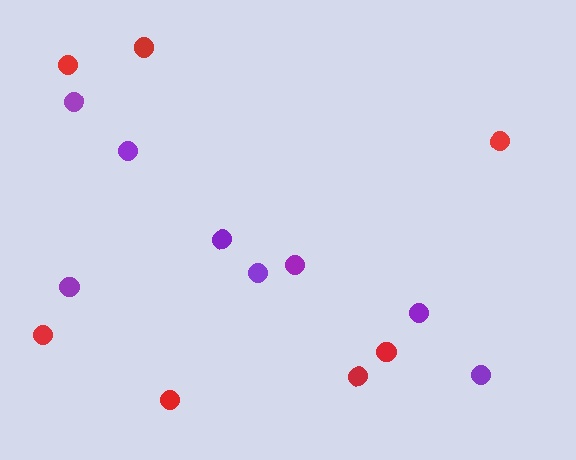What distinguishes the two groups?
There are 2 groups: one group of red circles (7) and one group of purple circles (8).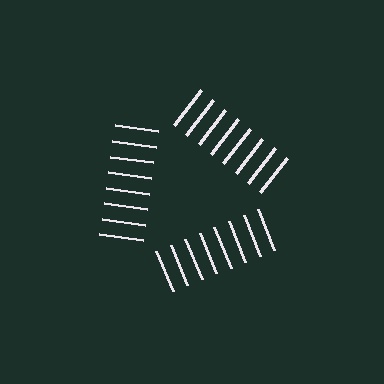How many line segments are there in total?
24 — 8 along each of the 3 edges.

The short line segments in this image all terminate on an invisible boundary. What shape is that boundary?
An illusory triangle — the line segments terminate on its edges but no continuous stroke is drawn.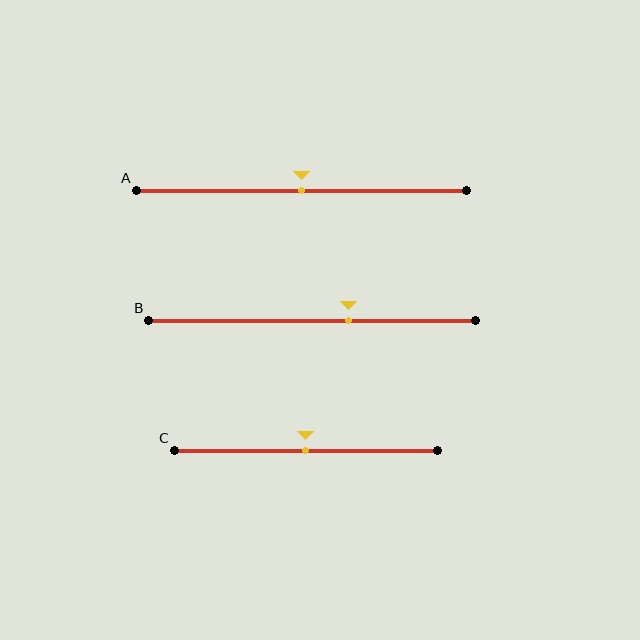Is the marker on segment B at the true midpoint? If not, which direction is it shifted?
No, the marker on segment B is shifted to the right by about 11% of the segment length.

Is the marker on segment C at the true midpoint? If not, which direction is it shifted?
Yes, the marker on segment C is at the true midpoint.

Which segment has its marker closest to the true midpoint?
Segment A has its marker closest to the true midpoint.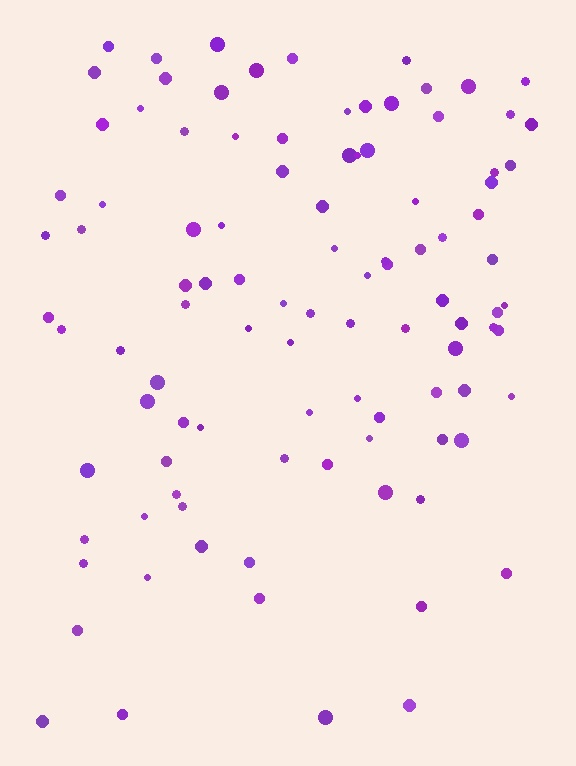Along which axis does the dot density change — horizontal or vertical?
Vertical.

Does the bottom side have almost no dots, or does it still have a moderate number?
Still a moderate number, just noticeably fewer than the top.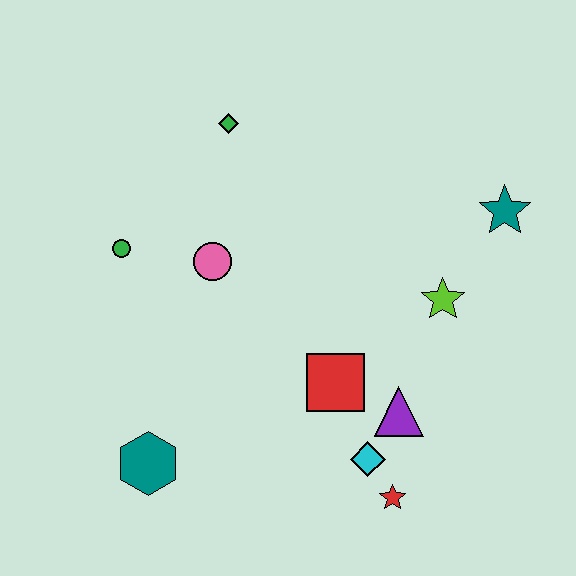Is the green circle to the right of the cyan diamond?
No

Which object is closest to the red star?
The cyan diamond is closest to the red star.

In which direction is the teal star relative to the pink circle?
The teal star is to the right of the pink circle.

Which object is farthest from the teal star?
The teal hexagon is farthest from the teal star.